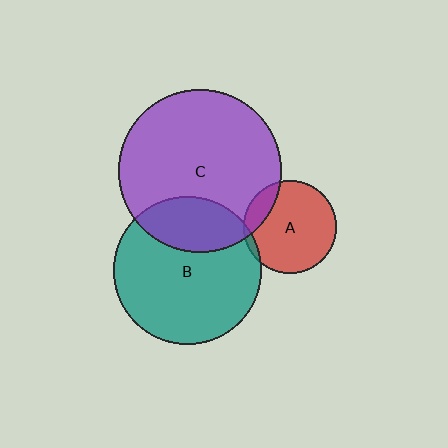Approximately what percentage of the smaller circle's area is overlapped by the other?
Approximately 25%.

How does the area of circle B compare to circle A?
Approximately 2.5 times.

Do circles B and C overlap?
Yes.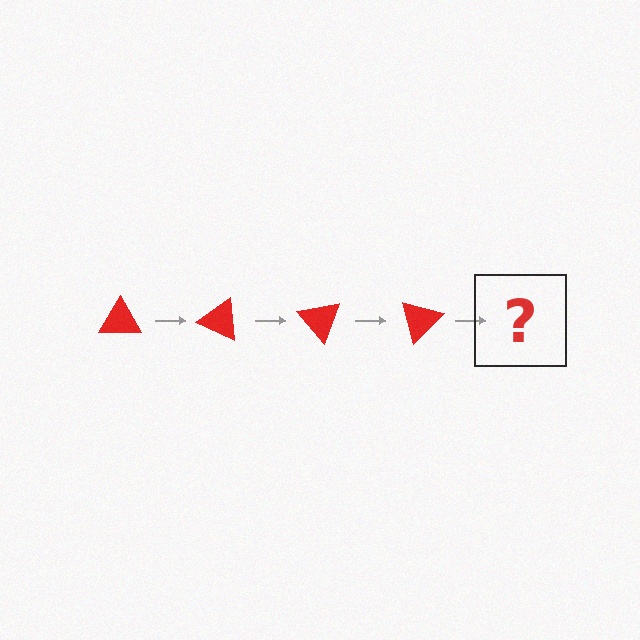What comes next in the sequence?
The next element should be a red triangle rotated 100 degrees.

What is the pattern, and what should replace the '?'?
The pattern is that the triangle rotates 25 degrees each step. The '?' should be a red triangle rotated 100 degrees.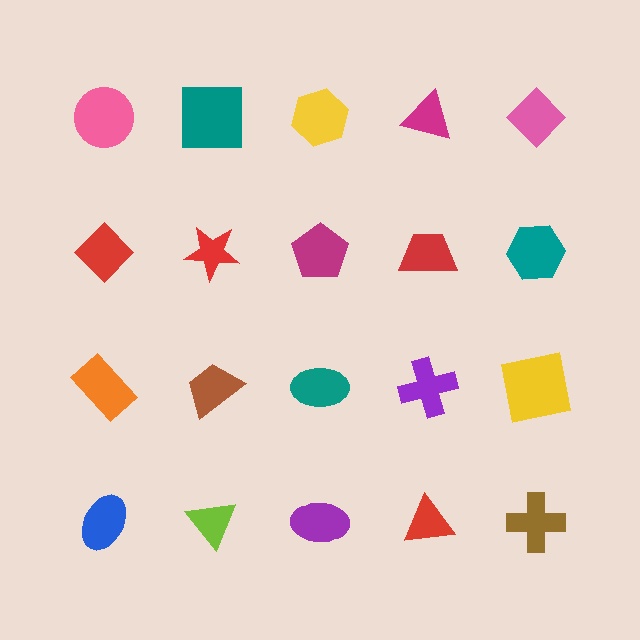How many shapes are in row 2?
5 shapes.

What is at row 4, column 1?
A blue ellipse.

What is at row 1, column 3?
A yellow hexagon.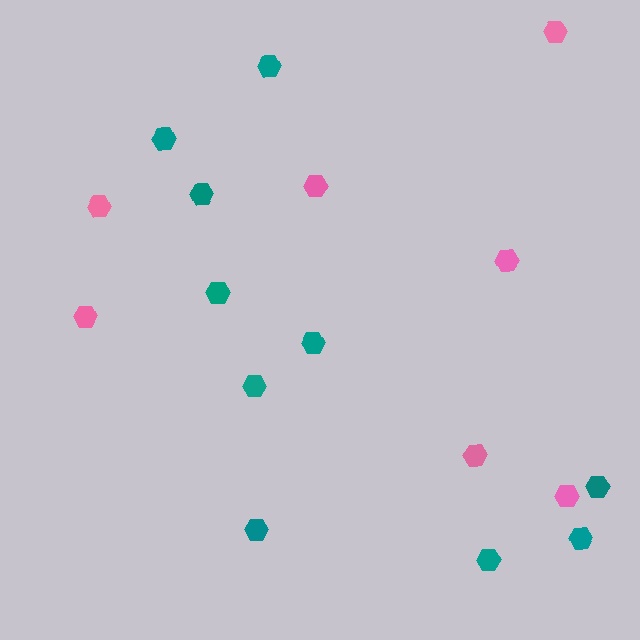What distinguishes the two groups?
There are 2 groups: one group of pink hexagons (7) and one group of teal hexagons (10).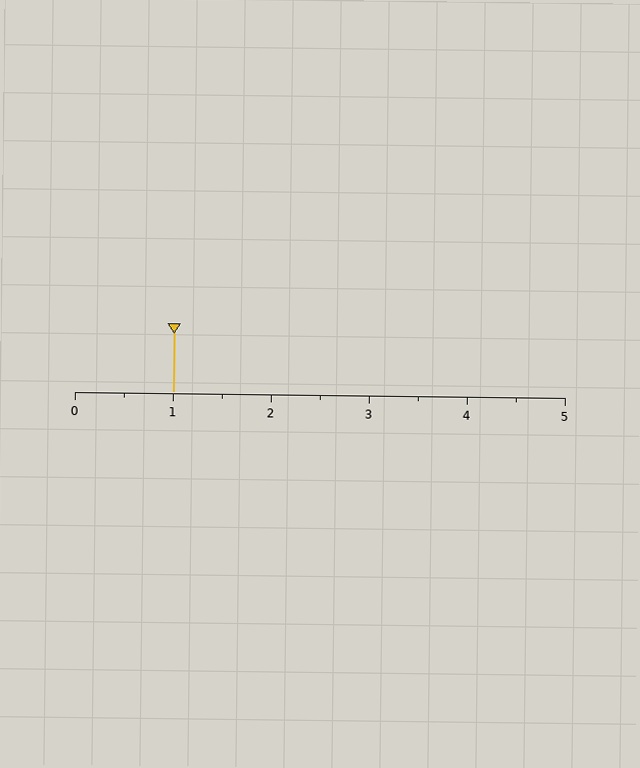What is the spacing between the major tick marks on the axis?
The major ticks are spaced 1 apart.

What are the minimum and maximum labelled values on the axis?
The axis runs from 0 to 5.